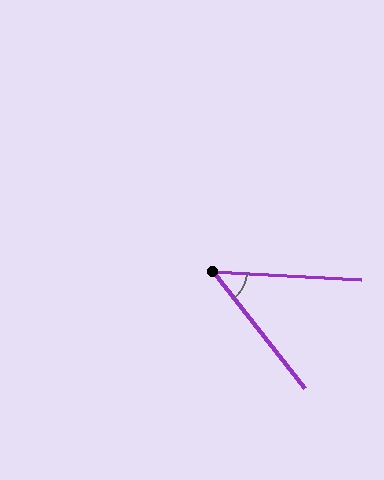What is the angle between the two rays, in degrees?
Approximately 49 degrees.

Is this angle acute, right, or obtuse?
It is acute.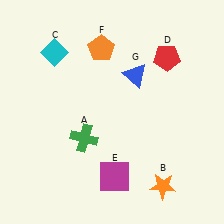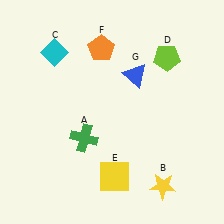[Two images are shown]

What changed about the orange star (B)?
In Image 1, B is orange. In Image 2, it changed to yellow.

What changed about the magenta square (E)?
In Image 1, E is magenta. In Image 2, it changed to yellow.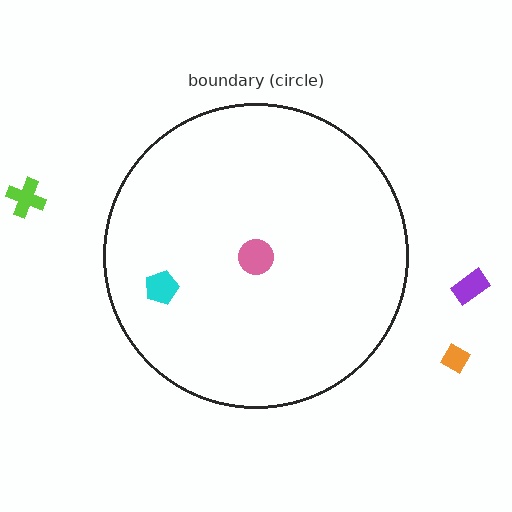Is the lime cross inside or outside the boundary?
Outside.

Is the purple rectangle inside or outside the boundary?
Outside.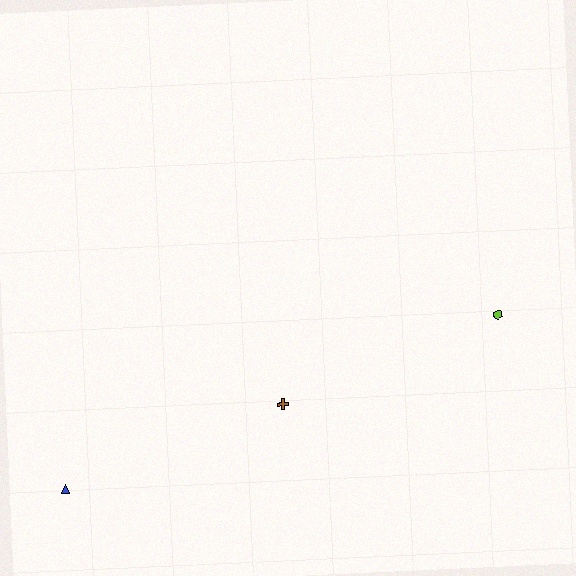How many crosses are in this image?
There is 1 cross.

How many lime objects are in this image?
There is 1 lime object.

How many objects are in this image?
There are 3 objects.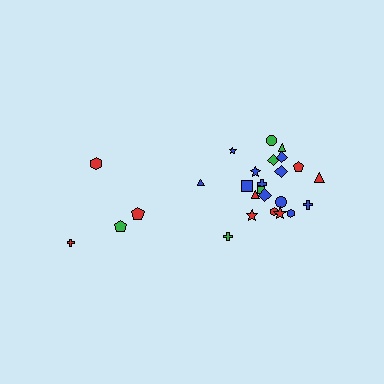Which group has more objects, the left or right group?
The right group.